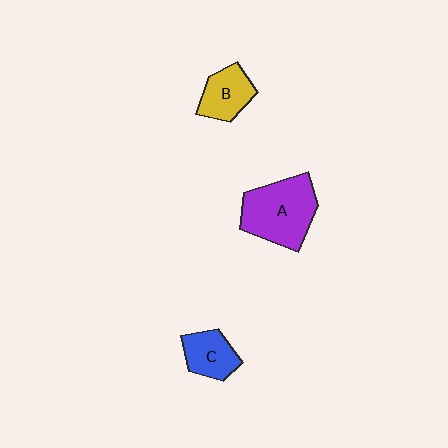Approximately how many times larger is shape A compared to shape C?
Approximately 1.9 times.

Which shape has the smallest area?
Shape C (blue).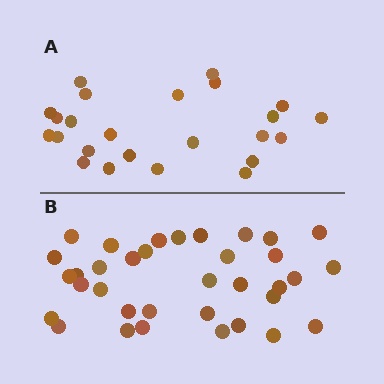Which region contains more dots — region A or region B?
Region B (the bottom region) has more dots.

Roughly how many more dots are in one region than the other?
Region B has roughly 12 or so more dots than region A.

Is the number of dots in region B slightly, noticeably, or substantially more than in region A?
Region B has substantially more. The ratio is roughly 1.5 to 1.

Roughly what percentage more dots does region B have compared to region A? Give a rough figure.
About 45% more.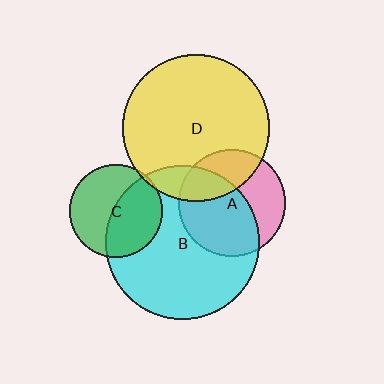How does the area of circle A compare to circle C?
Approximately 1.3 times.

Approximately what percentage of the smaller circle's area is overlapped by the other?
Approximately 30%.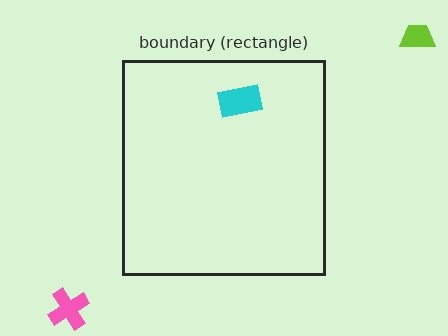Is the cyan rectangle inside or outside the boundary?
Inside.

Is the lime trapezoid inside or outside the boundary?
Outside.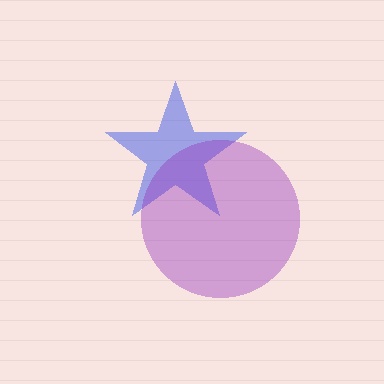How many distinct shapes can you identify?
There are 2 distinct shapes: a blue star, a purple circle.